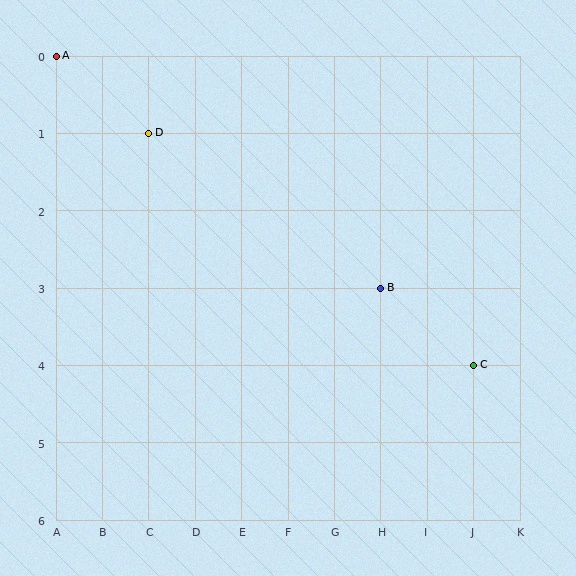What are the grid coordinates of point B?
Point B is at grid coordinates (H, 3).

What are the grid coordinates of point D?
Point D is at grid coordinates (C, 1).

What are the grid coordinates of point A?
Point A is at grid coordinates (A, 0).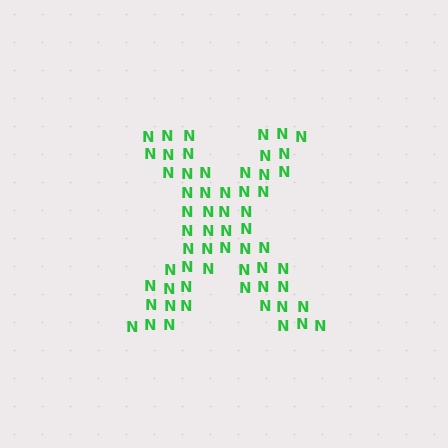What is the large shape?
The large shape is the letter X.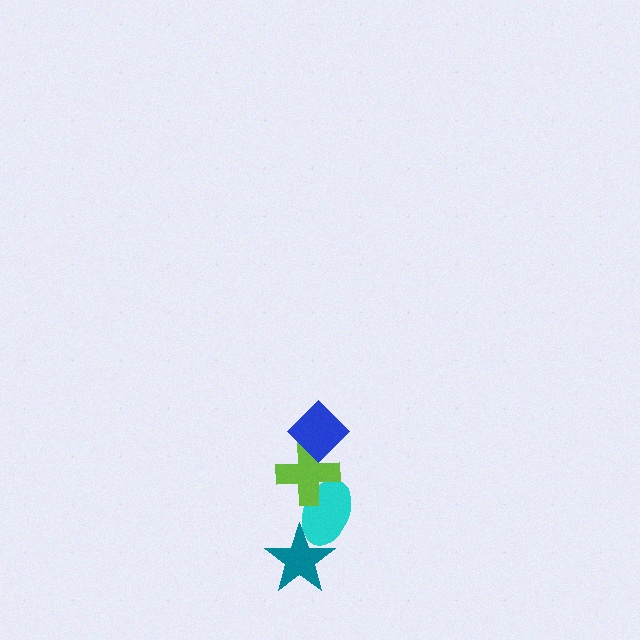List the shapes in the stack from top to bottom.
From top to bottom: the blue diamond, the lime cross, the cyan ellipse, the teal star.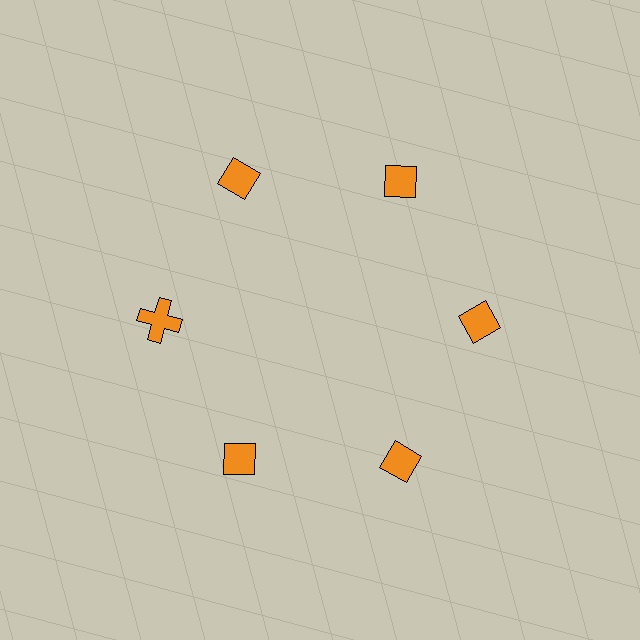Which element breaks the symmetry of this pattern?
The orange cross at roughly the 9 o'clock position breaks the symmetry. All other shapes are orange diamonds.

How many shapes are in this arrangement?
There are 6 shapes arranged in a ring pattern.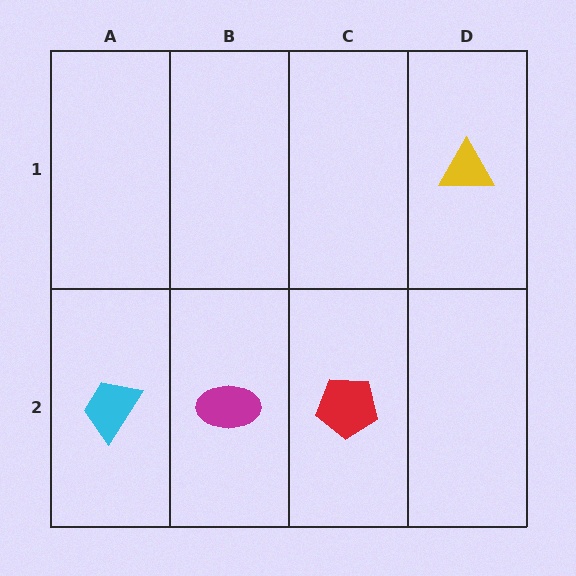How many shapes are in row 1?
1 shape.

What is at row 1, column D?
A yellow triangle.